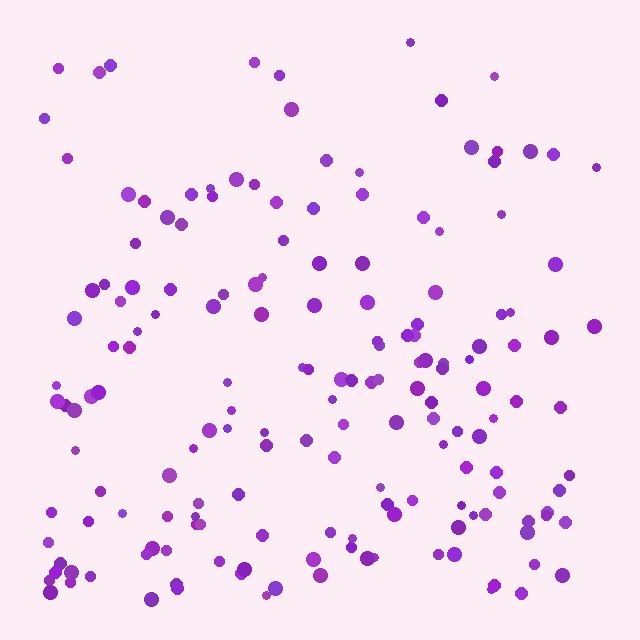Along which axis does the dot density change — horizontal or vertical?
Vertical.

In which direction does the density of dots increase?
From top to bottom, with the bottom side densest.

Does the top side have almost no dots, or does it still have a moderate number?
Still a moderate number, just noticeably fewer than the bottom.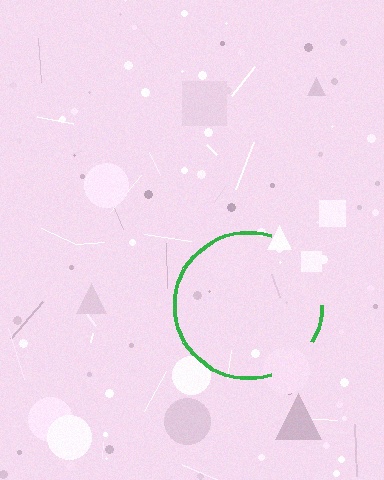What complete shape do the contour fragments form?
The contour fragments form a circle.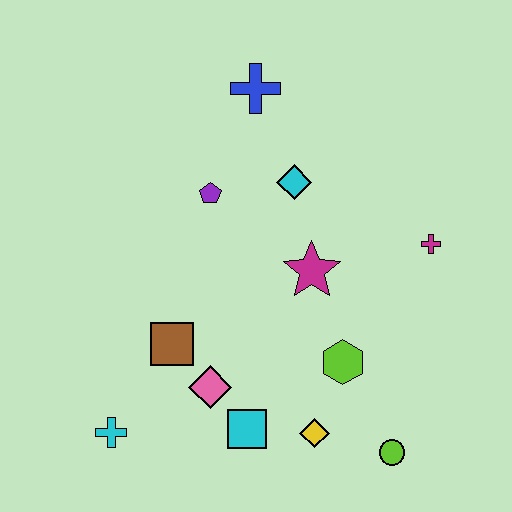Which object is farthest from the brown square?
The magenta cross is farthest from the brown square.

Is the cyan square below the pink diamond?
Yes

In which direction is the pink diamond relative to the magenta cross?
The pink diamond is to the left of the magenta cross.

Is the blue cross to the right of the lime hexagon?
No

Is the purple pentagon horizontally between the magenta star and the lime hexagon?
No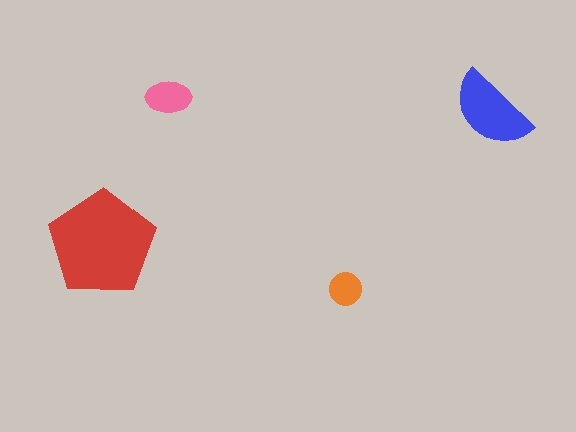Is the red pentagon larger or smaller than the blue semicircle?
Larger.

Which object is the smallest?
The orange circle.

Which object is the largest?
The red pentagon.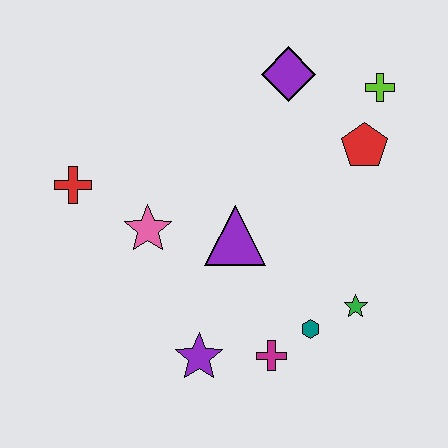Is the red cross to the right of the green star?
No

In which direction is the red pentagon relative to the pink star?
The red pentagon is to the right of the pink star.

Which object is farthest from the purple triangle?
The lime cross is farthest from the purple triangle.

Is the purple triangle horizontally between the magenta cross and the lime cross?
No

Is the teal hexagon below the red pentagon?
Yes